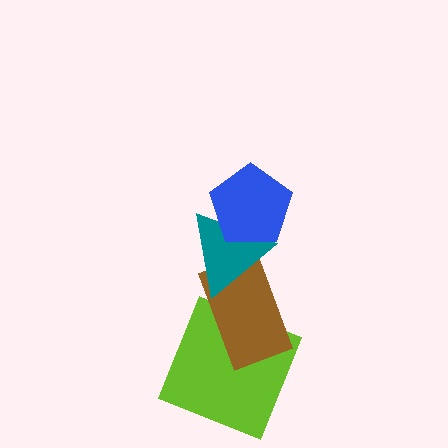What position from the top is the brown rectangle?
The brown rectangle is 3rd from the top.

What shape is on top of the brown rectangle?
The teal triangle is on top of the brown rectangle.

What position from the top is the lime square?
The lime square is 4th from the top.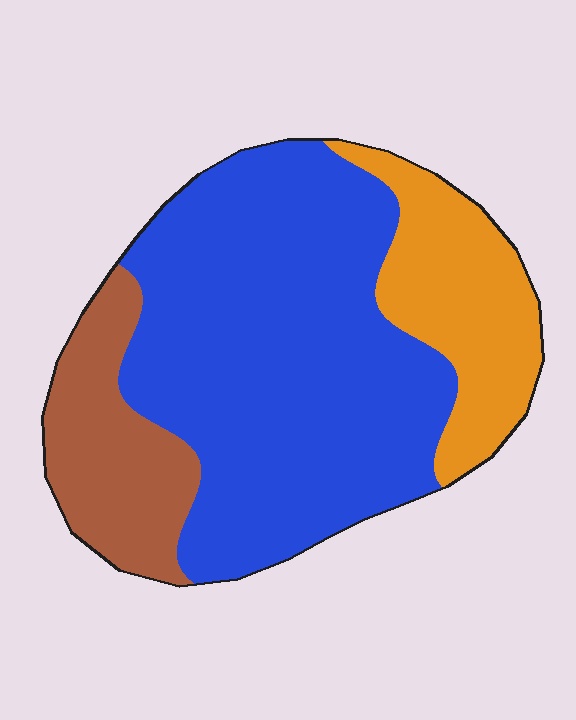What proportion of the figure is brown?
Brown covers 18% of the figure.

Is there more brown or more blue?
Blue.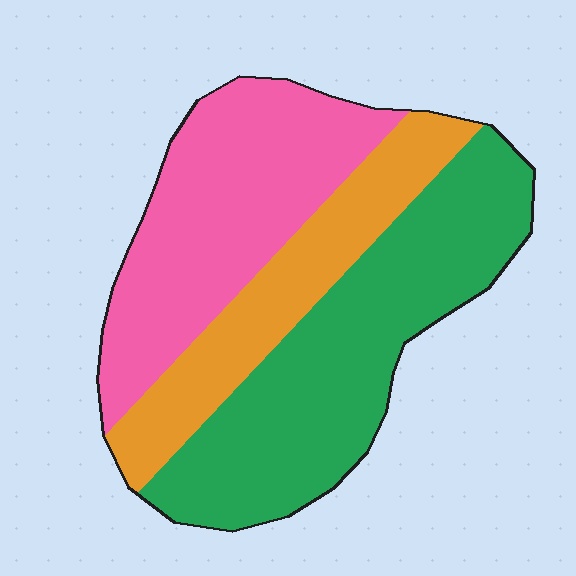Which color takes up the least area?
Orange, at roughly 25%.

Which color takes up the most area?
Green, at roughly 40%.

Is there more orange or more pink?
Pink.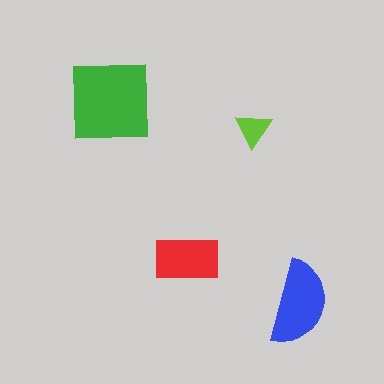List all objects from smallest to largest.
The lime triangle, the red rectangle, the blue semicircle, the green square.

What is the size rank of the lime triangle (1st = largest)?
4th.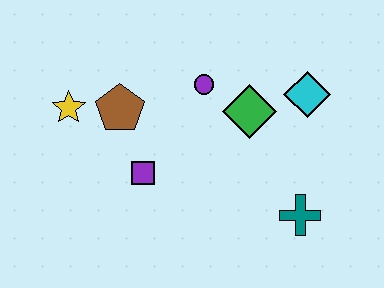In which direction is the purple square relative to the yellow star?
The purple square is to the right of the yellow star.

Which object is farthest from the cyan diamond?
The yellow star is farthest from the cyan diamond.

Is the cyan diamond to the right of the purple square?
Yes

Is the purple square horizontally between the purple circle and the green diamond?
No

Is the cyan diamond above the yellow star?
Yes